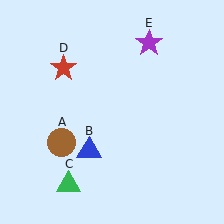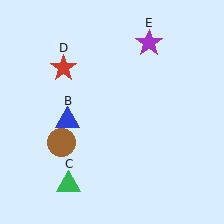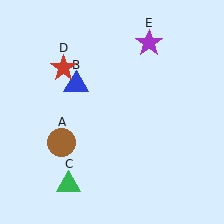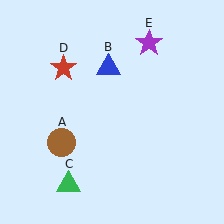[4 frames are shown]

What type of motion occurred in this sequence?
The blue triangle (object B) rotated clockwise around the center of the scene.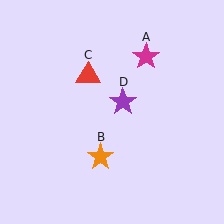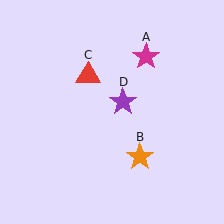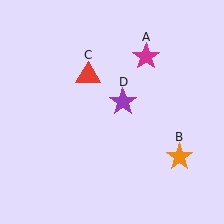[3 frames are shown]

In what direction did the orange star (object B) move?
The orange star (object B) moved right.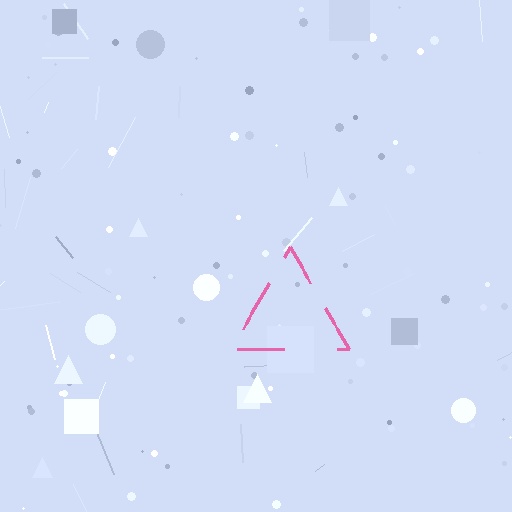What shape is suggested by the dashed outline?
The dashed outline suggests a triangle.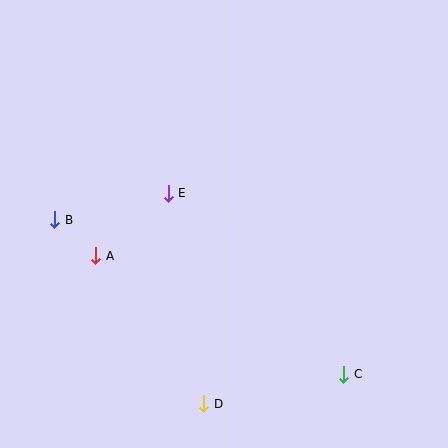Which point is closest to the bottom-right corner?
Point C is closest to the bottom-right corner.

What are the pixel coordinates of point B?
Point B is at (55, 220).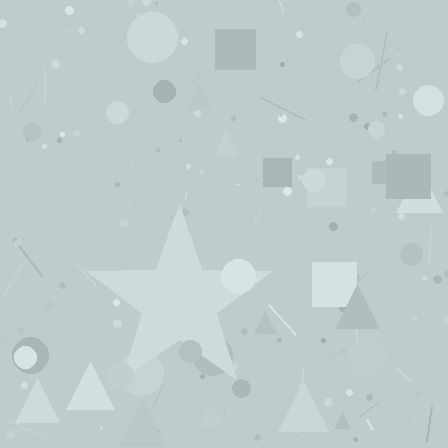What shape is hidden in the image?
A star is hidden in the image.